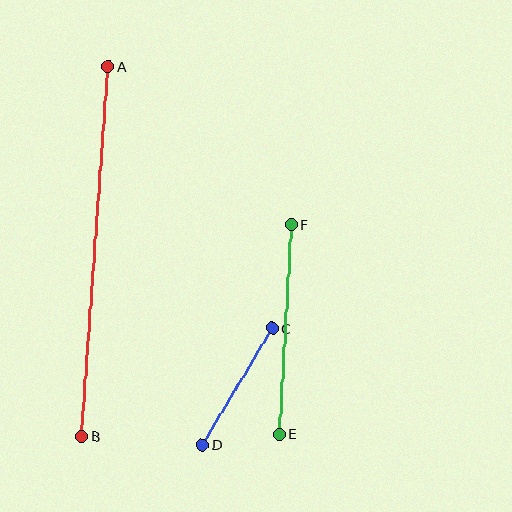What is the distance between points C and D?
The distance is approximately 136 pixels.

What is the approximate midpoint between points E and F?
The midpoint is at approximately (285, 329) pixels.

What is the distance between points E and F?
The distance is approximately 210 pixels.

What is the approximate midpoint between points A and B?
The midpoint is at approximately (95, 251) pixels.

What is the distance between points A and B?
The distance is approximately 371 pixels.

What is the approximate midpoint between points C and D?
The midpoint is at approximately (237, 387) pixels.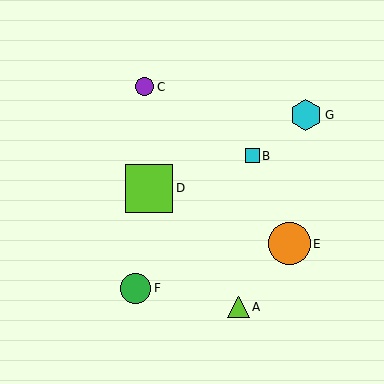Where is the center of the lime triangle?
The center of the lime triangle is at (239, 307).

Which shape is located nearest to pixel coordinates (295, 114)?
The cyan hexagon (labeled G) at (306, 115) is nearest to that location.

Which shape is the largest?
The lime square (labeled D) is the largest.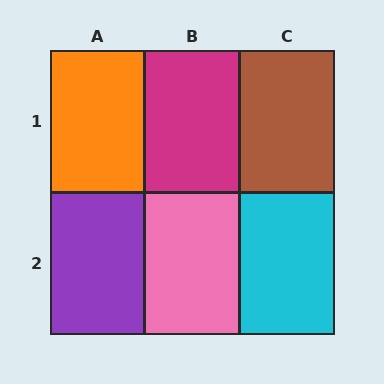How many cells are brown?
1 cell is brown.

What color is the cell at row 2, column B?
Pink.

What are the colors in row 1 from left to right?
Orange, magenta, brown.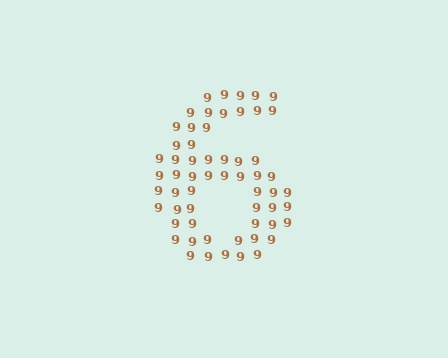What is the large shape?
The large shape is the digit 6.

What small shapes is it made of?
It is made of small digit 9's.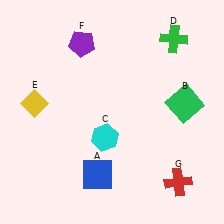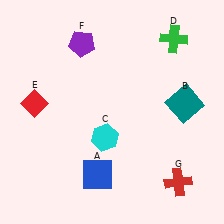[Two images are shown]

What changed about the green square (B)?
In Image 1, B is green. In Image 2, it changed to teal.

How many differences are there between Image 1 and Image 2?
There are 2 differences between the two images.